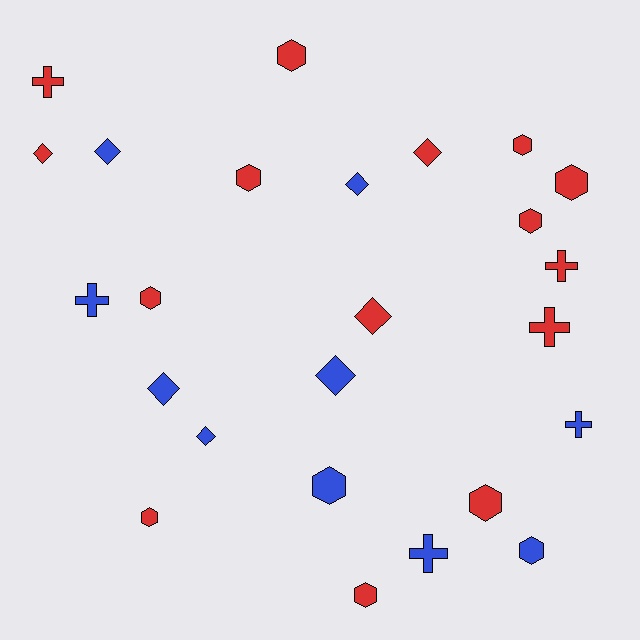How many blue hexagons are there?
There are 2 blue hexagons.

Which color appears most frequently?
Red, with 15 objects.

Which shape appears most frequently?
Hexagon, with 11 objects.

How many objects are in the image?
There are 25 objects.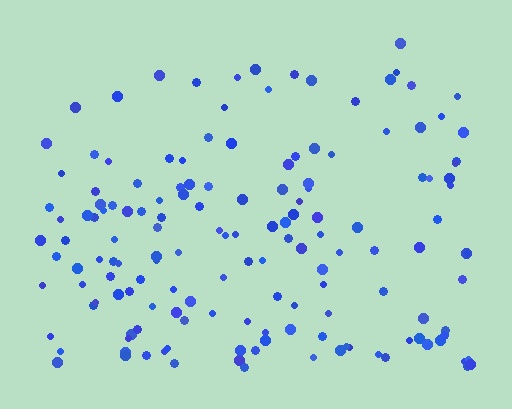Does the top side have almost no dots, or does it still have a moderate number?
Still a moderate number, just noticeably fewer than the bottom.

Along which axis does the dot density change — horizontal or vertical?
Vertical.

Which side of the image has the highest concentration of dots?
The bottom.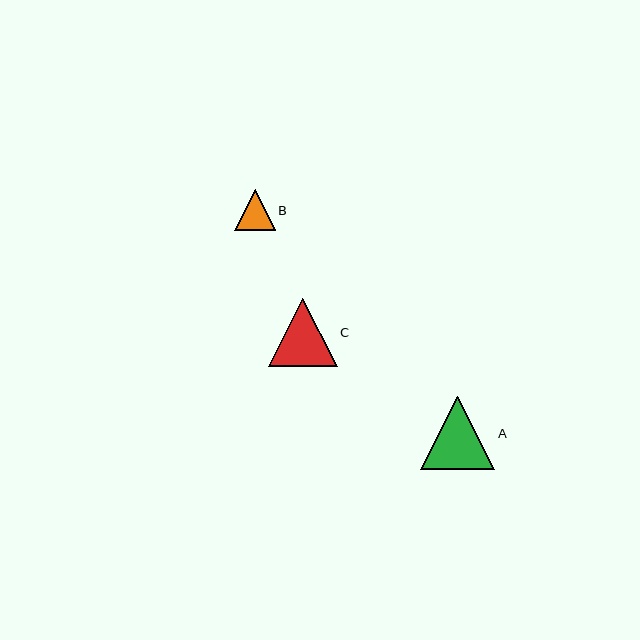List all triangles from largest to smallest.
From largest to smallest: A, C, B.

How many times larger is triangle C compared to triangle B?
Triangle C is approximately 1.7 times the size of triangle B.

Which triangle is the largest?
Triangle A is the largest with a size of approximately 74 pixels.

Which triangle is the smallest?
Triangle B is the smallest with a size of approximately 41 pixels.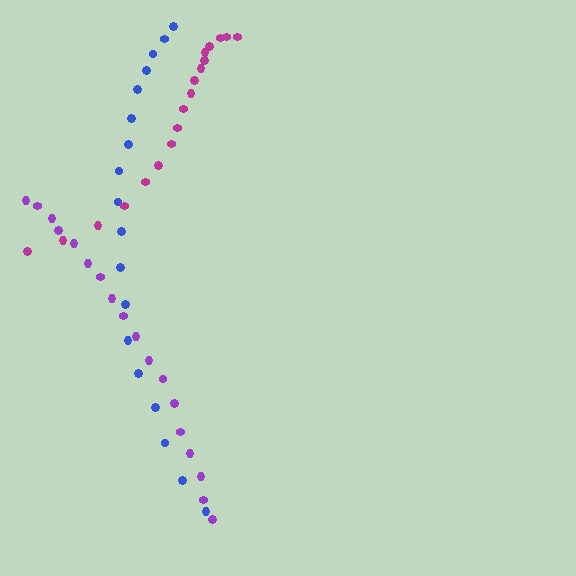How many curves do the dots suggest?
There are 3 distinct paths.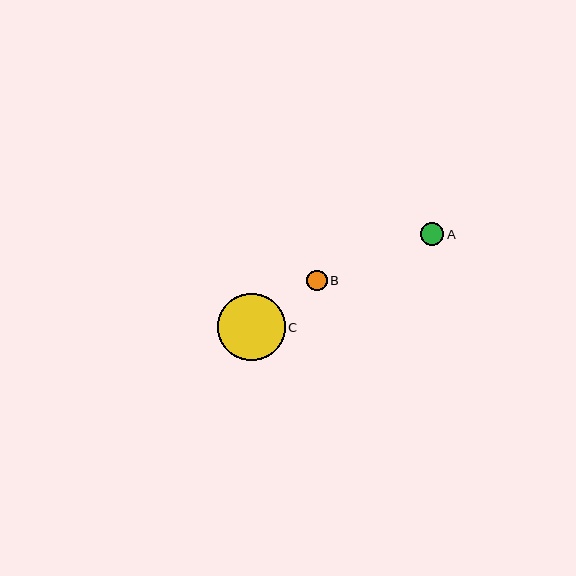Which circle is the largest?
Circle C is the largest with a size of approximately 67 pixels.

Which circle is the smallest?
Circle B is the smallest with a size of approximately 21 pixels.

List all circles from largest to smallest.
From largest to smallest: C, A, B.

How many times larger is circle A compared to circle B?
Circle A is approximately 1.1 times the size of circle B.